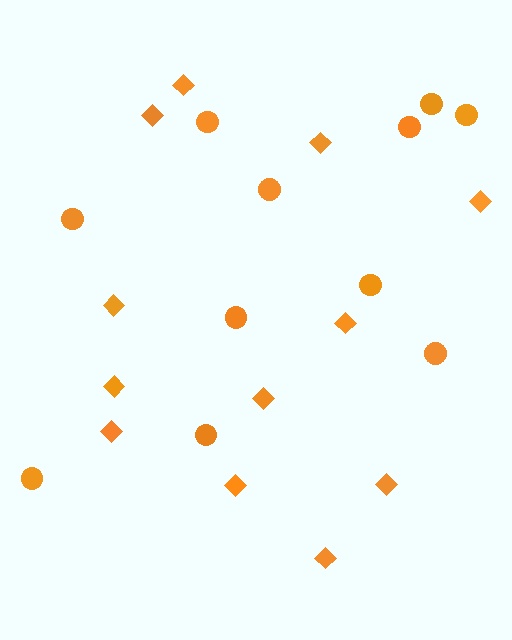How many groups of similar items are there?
There are 2 groups: one group of diamonds (12) and one group of circles (11).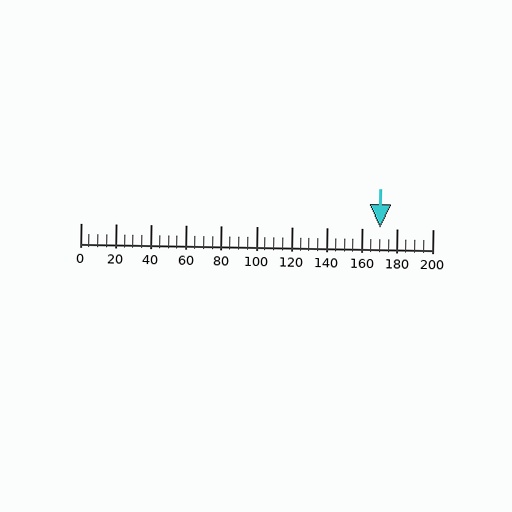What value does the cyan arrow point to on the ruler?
The cyan arrow points to approximately 170.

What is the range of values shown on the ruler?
The ruler shows values from 0 to 200.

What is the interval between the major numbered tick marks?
The major tick marks are spaced 20 units apart.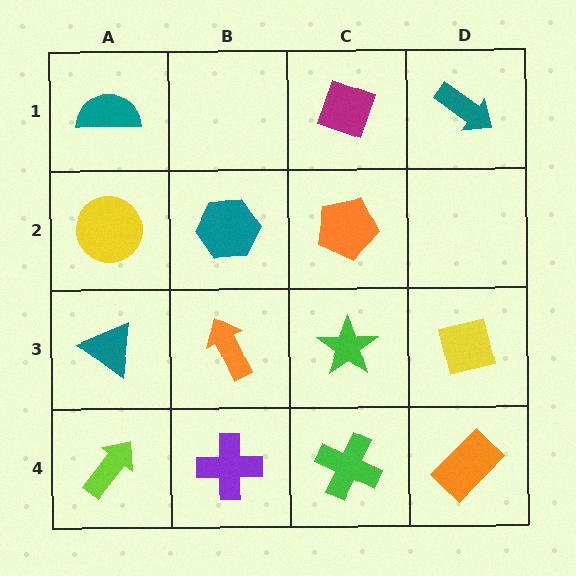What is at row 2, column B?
A teal hexagon.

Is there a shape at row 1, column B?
No, that cell is empty.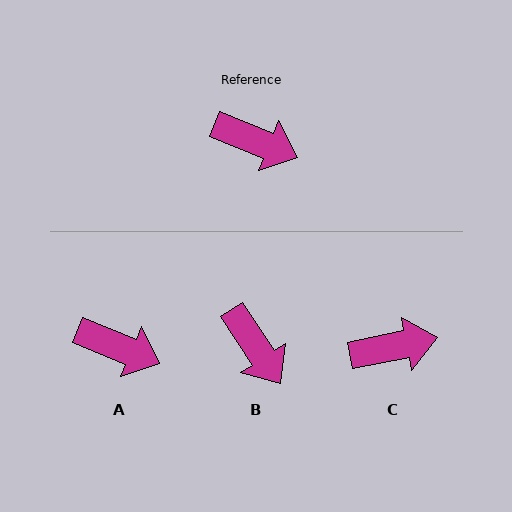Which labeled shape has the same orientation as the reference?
A.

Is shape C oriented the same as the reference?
No, it is off by about 33 degrees.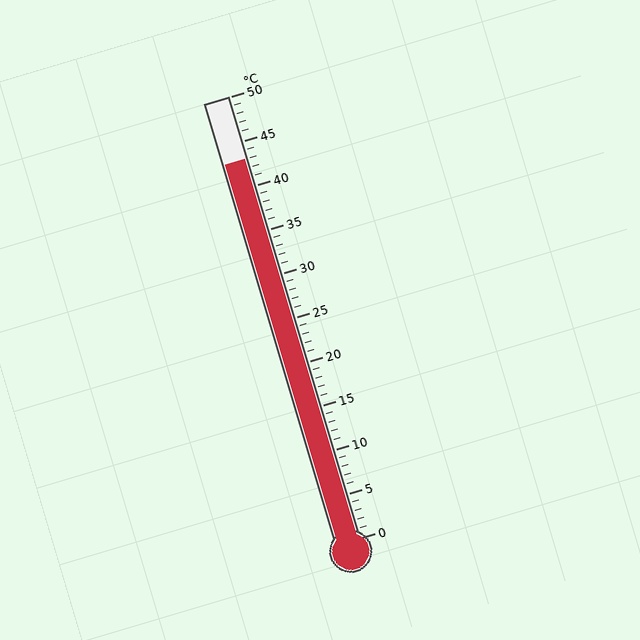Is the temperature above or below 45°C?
The temperature is below 45°C.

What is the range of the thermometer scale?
The thermometer scale ranges from 0°C to 50°C.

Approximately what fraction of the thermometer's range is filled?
The thermometer is filled to approximately 85% of its range.